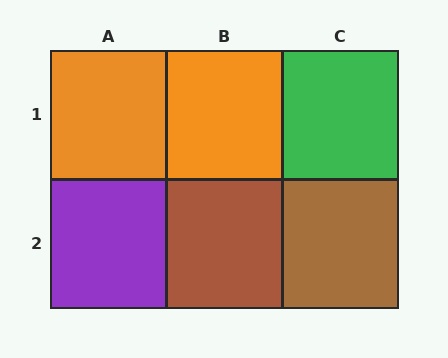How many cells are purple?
1 cell is purple.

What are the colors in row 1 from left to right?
Orange, orange, green.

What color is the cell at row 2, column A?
Purple.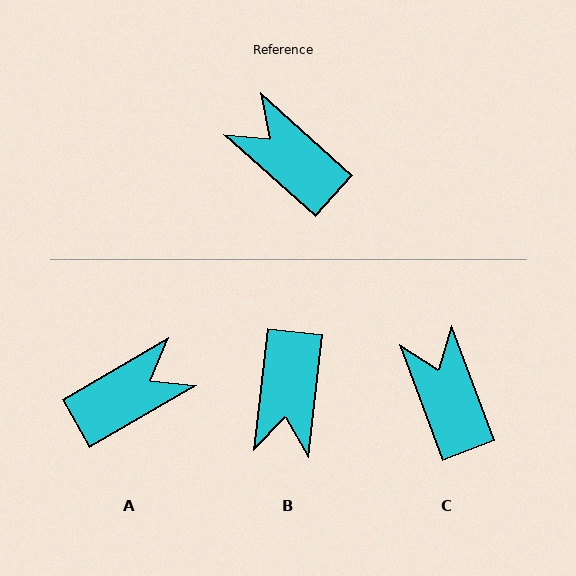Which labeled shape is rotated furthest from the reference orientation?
B, about 125 degrees away.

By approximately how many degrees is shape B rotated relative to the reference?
Approximately 125 degrees counter-clockwise.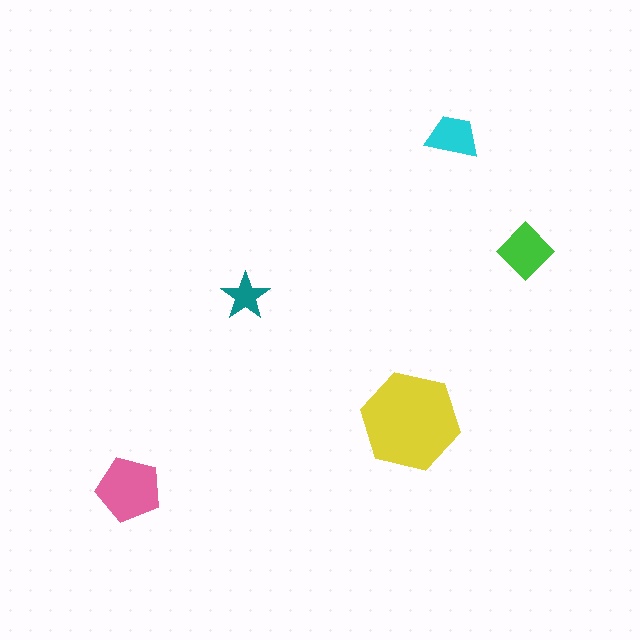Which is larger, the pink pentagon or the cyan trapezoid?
The pink pentagon.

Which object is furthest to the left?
The pink pentagon is leftmost.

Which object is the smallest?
The teal star.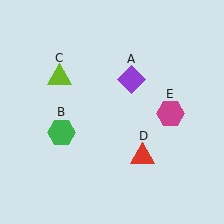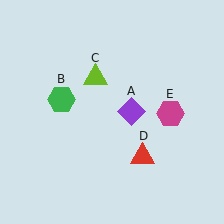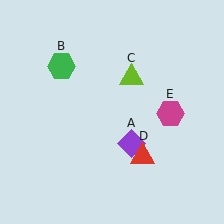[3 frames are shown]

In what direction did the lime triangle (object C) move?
The lime triangle (object C) moved right.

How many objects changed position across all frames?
3 objects changed position: purple diamond (object A), green hexagon (object B), lime triangle (object C).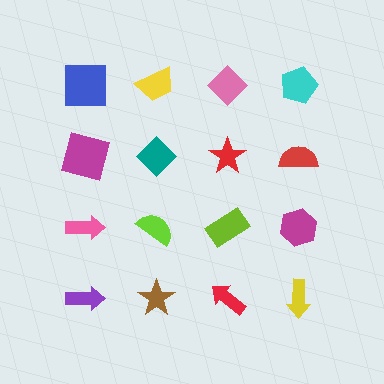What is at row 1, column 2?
A yellow trapezoid.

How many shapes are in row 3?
4 shapes.